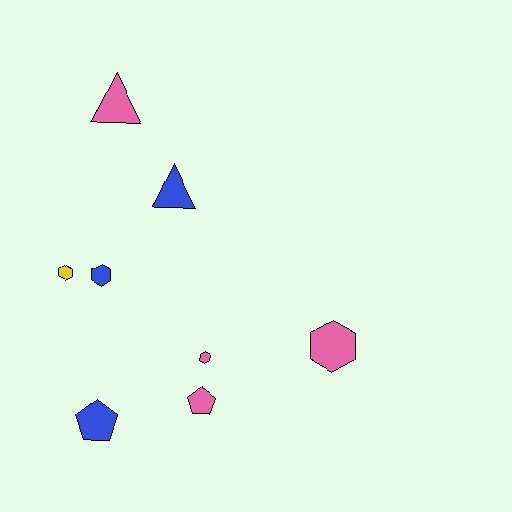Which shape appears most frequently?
Hexagon, with 4 objects.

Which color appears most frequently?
Pink, with 4 objects.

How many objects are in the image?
There are 8 objects.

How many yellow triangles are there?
There are no yellow triangles.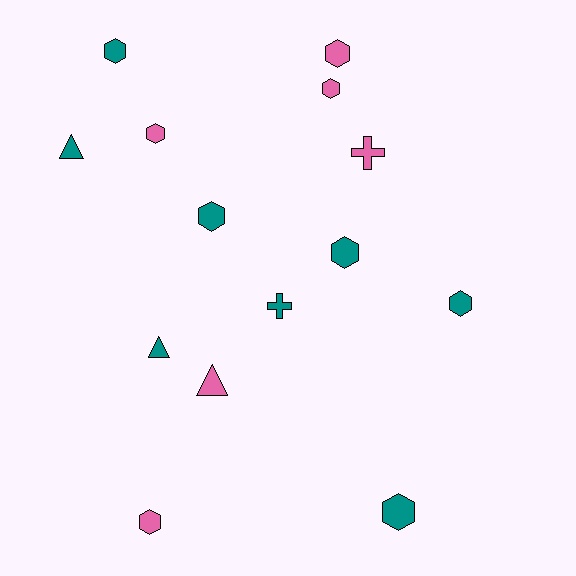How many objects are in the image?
There are 14 objects.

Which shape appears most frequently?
Hexagon, with 9 objects.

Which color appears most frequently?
Teal, with 8 objects.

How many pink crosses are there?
There is 1 pink cross.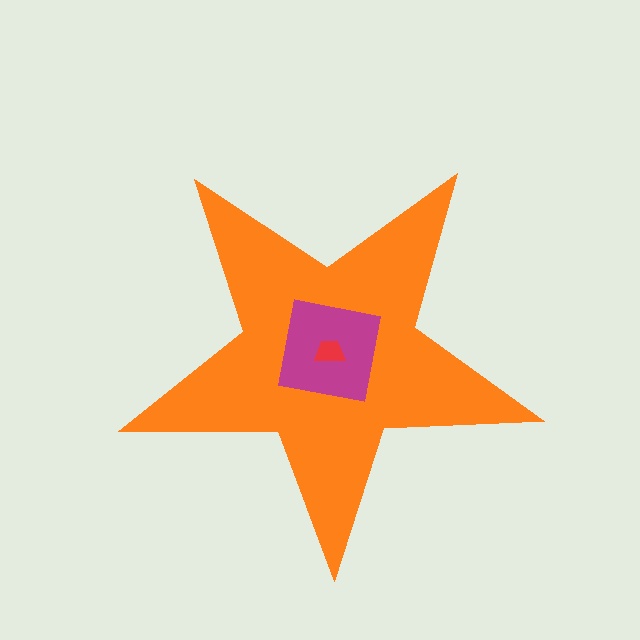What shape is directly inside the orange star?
The magenta square.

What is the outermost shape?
The orange star.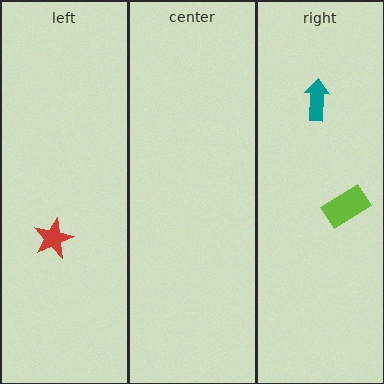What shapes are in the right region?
The teal arrow, the lime rectangle.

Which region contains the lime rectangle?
The right region.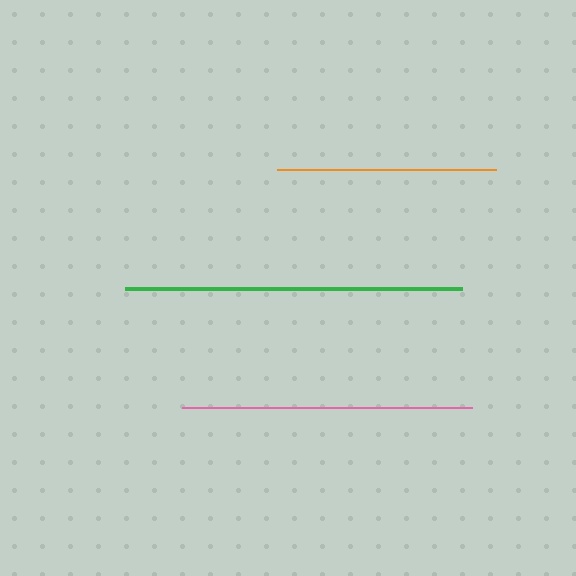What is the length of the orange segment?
The orange segment is approximately 219 pixels long.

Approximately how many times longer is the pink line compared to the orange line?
The pink line is approximately 1.3 times the length of the orange line.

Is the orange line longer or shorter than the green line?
The green line is longer than the orange line.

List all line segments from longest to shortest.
From longest to shortest: green, pink, orange.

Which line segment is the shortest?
The orange line is the shortest at approximately 219 pixels.